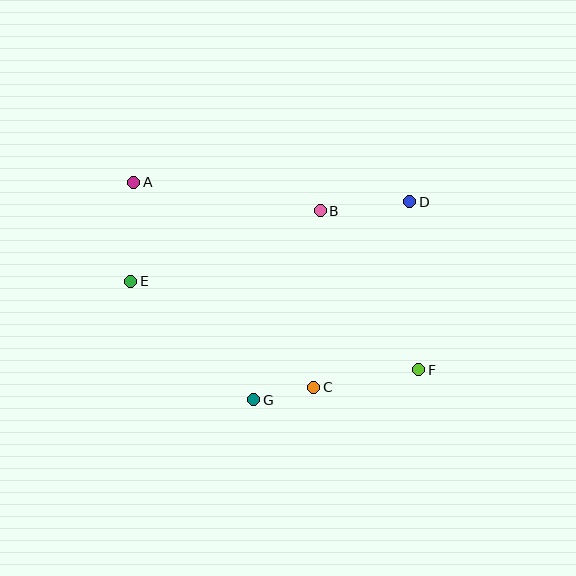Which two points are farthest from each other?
Points A and F are farthest from each other.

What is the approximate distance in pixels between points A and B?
The distance between A and B is approximately 189 pixels.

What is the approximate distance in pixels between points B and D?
The distance between B and D is approximately 90 pixels.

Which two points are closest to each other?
Points C and G are closest to each other.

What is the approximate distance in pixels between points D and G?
The distance between D and G is approximately 252 pixels.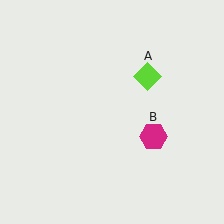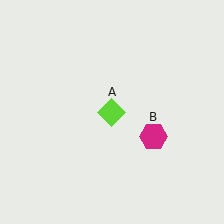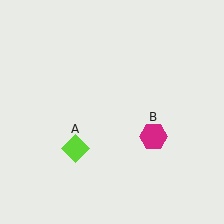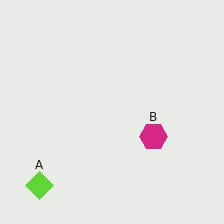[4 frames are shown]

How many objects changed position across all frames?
1 object changed position: lime diamond (object A).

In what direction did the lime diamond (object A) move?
The lime diamond (object A) moved down and to the left.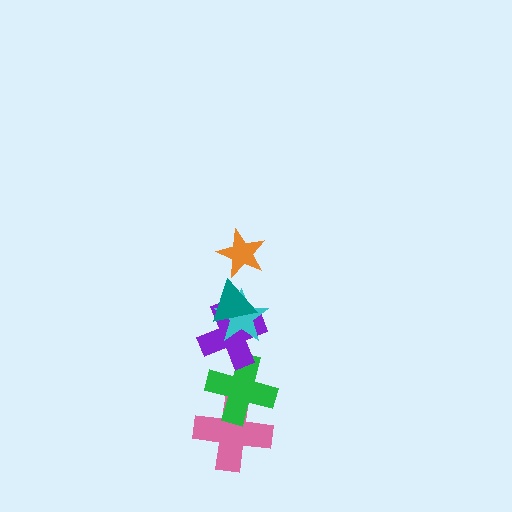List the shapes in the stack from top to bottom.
From top to bottom: the orange star, the teal triangle, the cyan star, the purple cross, the green cross, the pink cross.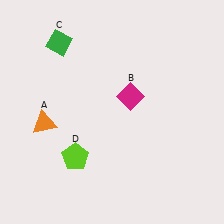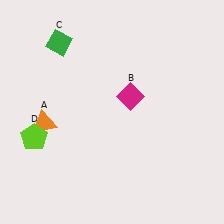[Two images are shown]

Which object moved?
The lime pentagon (D) moved left.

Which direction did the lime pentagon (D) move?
The lime pentagon (D) moved left.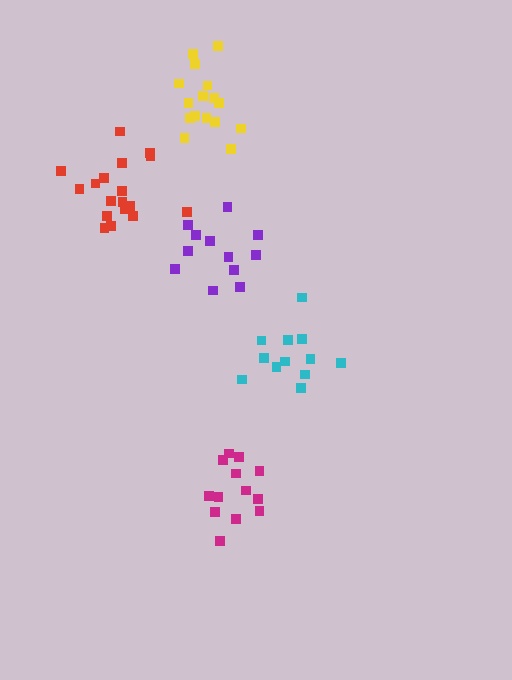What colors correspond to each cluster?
The clusters are colored: magenta, purple, yellow, red, cyan.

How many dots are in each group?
Group 1: 13 dots, Group 2: 12 dots, Group 3: 16 dots, Group 4: 18 dots, Group 5: 12 dots (71 total).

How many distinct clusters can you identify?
There are 5 distinct clusters.